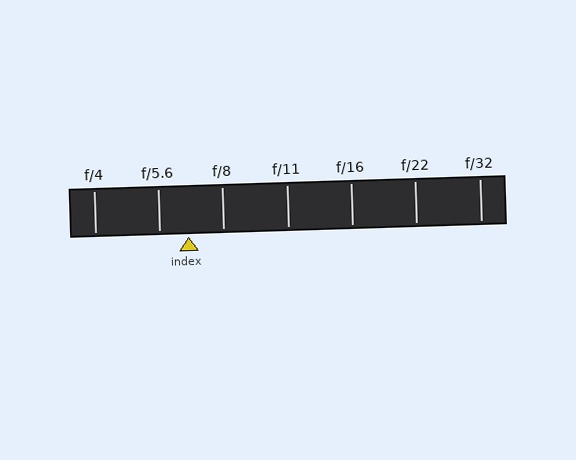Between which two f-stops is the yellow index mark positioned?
The index mark is between f/5.6 and f/8.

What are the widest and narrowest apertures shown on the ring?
The widest aperture shown is f/4 and the narrowest is f/32.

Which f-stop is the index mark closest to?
The index mark is closest to f/5.6.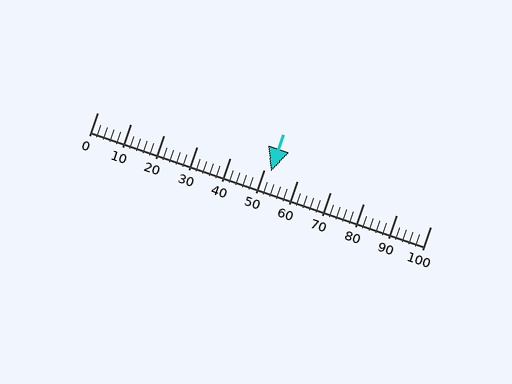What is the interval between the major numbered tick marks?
The major tick marks are spaced 10 units apart.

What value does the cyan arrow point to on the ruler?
The cyan arrow points to approximately 52.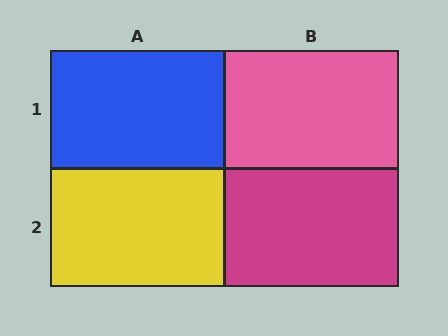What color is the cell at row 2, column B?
Magenta.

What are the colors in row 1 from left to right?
Blue, pink.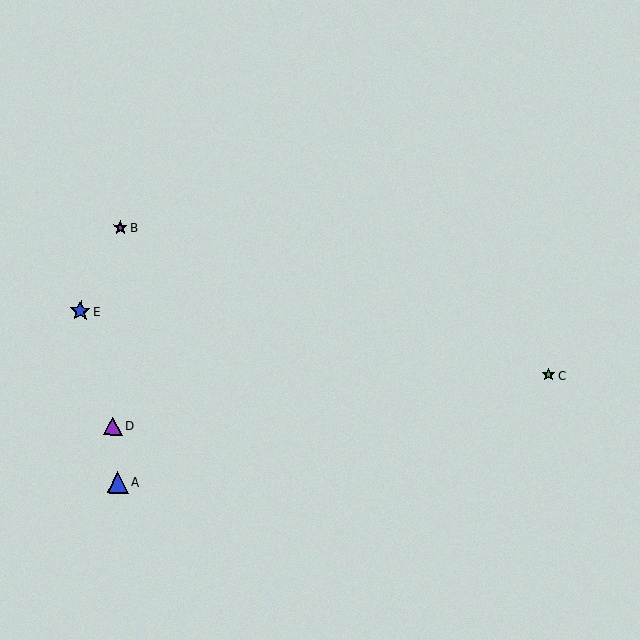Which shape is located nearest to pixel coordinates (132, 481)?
The blue triangle (labeled A) at (118, 482) is nearest to that location.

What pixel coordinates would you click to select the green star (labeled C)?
Click at (549, 375) to select the green star C.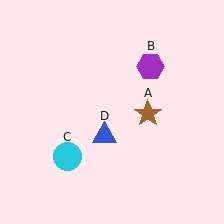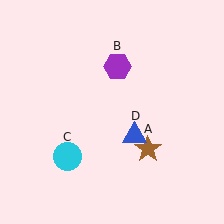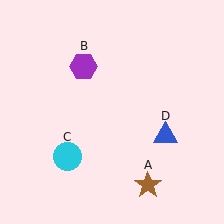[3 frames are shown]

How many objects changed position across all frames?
3 objects changed position: brown star (object A), purple hexagon (object B), blue triangle (object D).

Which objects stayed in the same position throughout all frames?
Cyan circle (object C) remained stationary.